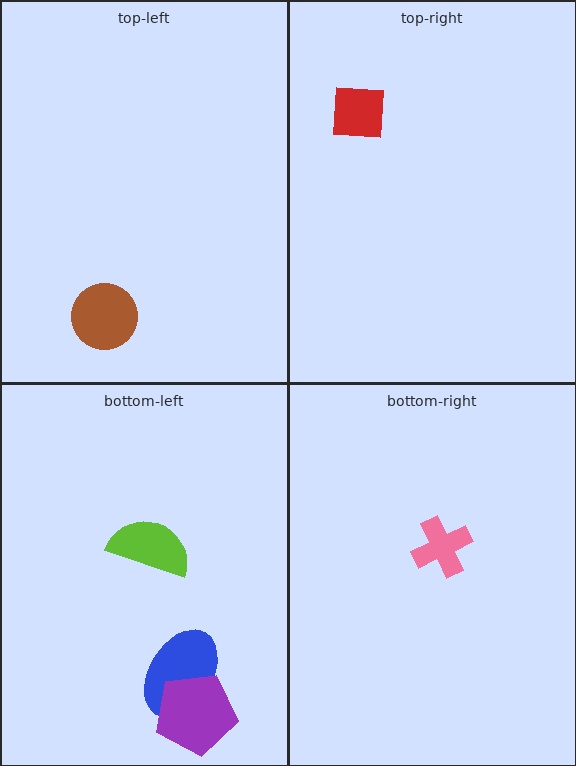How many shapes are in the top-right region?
1.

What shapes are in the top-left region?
The brown circle.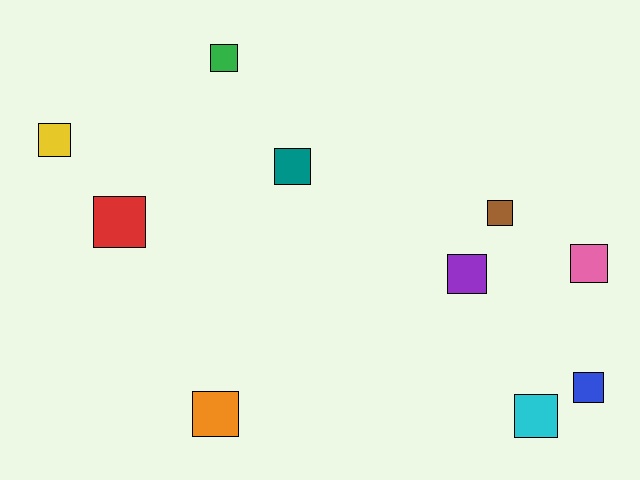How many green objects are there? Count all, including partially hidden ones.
There is 1 green object.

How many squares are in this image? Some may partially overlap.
There are 10 squares.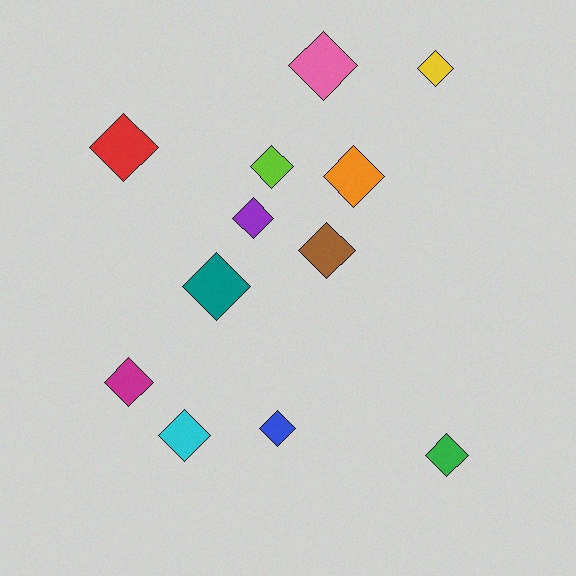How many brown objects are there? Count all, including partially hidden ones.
There is 1 brown object.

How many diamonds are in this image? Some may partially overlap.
There are 12 diamonds.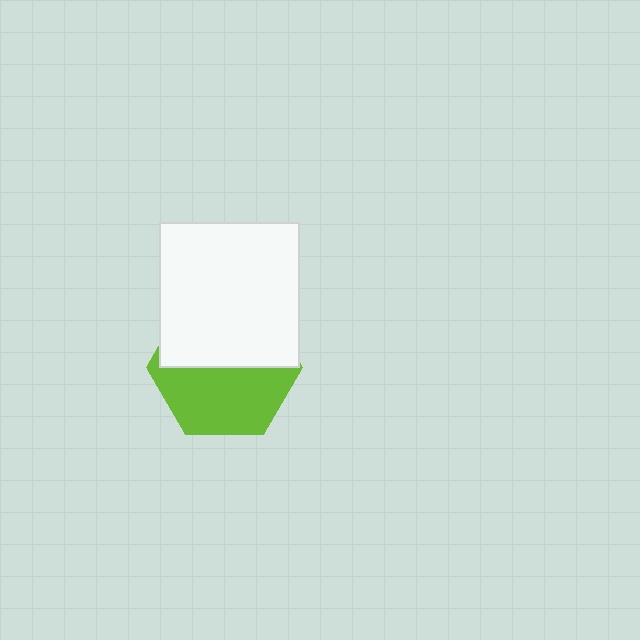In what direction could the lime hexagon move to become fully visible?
The lime hexagon could move down. That would shift it out from behind the white rectangle entirely.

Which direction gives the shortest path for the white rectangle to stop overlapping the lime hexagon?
Moving up gives the shortest separation.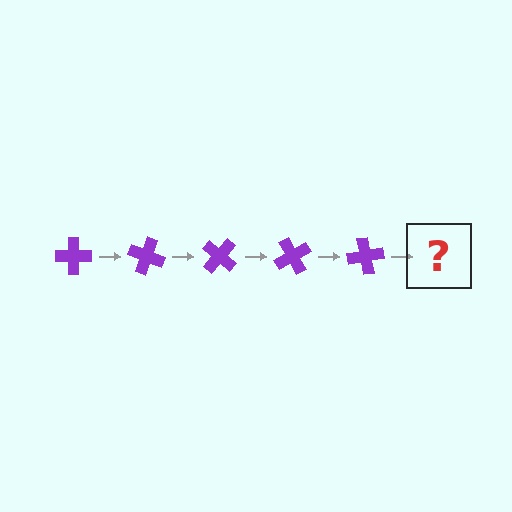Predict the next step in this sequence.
The next step is a purple cross rotated 100 degrees.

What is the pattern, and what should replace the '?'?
The pattern is that the cross rotates 20 degrees each step. The '?' should be a purple cross rotated 100 degrees.